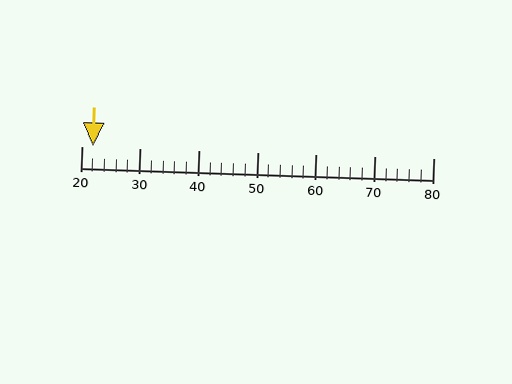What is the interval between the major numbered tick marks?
The major tick marks are spaced 10 units apart.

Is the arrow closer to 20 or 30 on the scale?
The arrow is closer to 20.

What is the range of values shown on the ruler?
The ruler shows values from 20 to 80.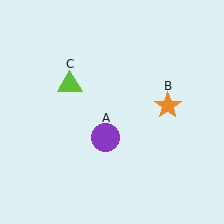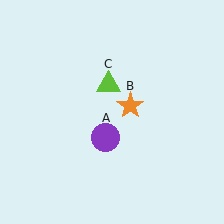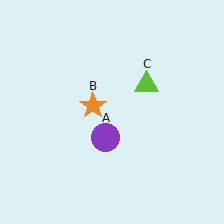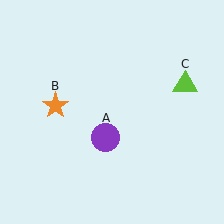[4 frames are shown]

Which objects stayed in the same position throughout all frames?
Purple circle (object A) remained stationary.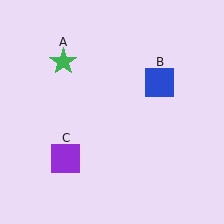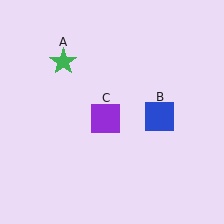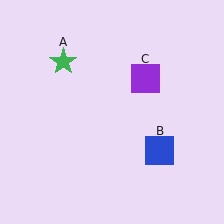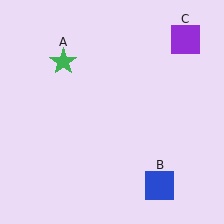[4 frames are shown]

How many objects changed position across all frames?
2 objects changed position: blue square (object B), purple square (object C).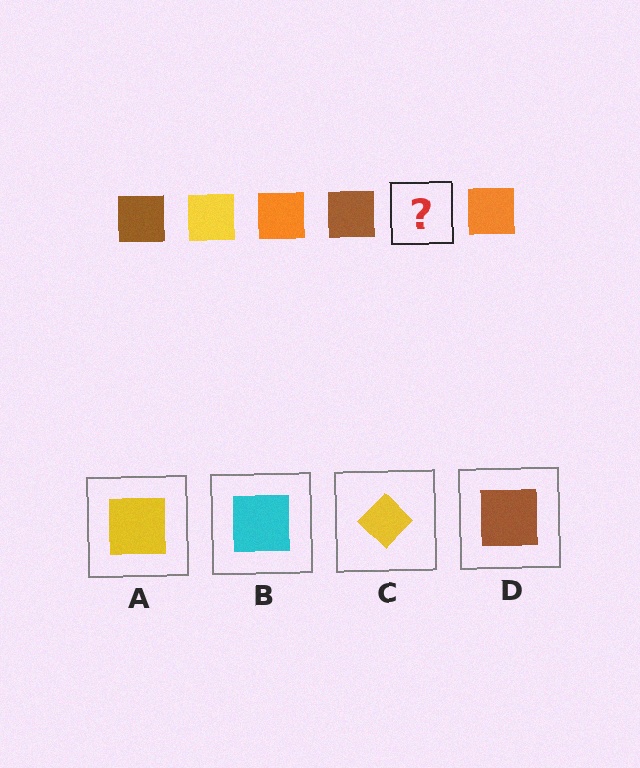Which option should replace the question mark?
Option A.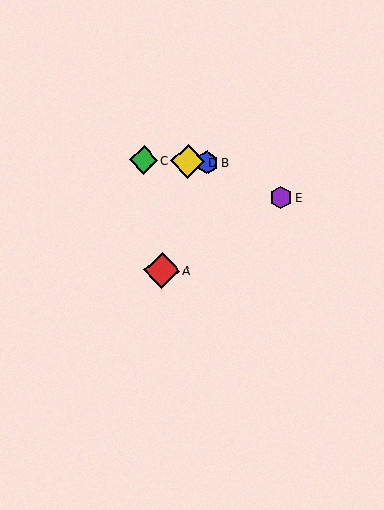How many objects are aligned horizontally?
3 objects (B, C, D) are aligned horizontally.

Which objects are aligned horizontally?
Objects B, C, D are aligned horizontally.